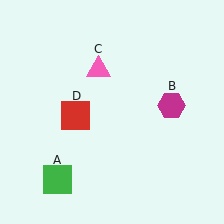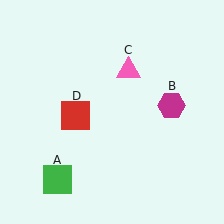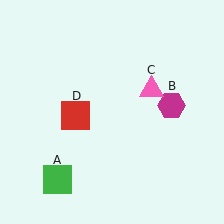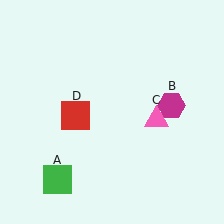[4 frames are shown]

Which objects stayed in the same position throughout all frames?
Green square (object A) and magenta hexagon (object B) and red square (object D) remained stationary.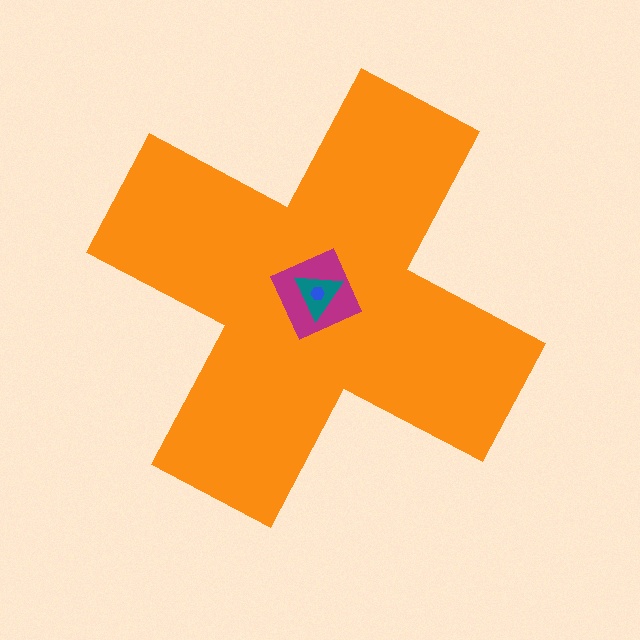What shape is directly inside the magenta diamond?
The teal triangle.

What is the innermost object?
The blue hexagon.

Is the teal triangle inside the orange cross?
Yes.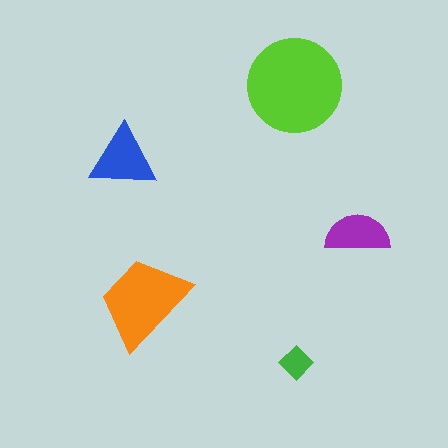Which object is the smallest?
The green diamond.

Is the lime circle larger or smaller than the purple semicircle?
Larger.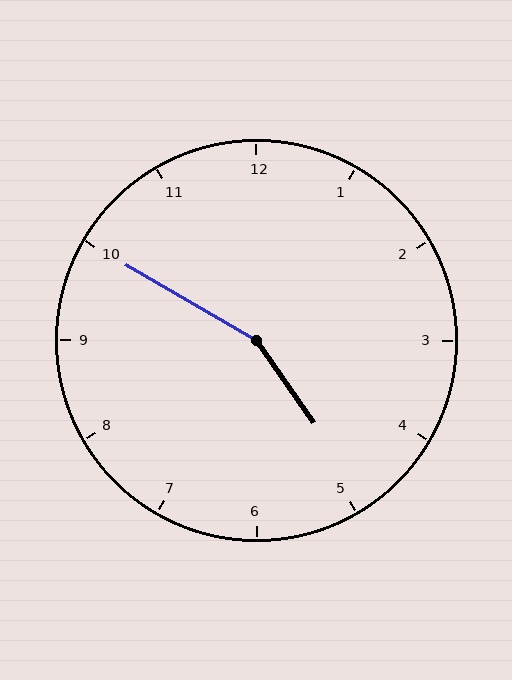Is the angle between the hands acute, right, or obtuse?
It is obtuse.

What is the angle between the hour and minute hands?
Approximately 155 degrees.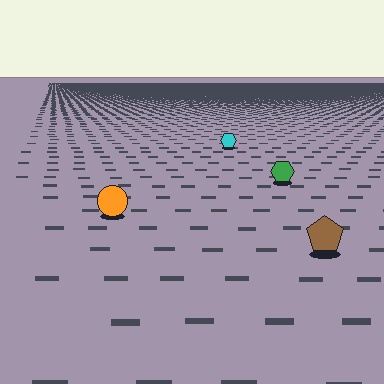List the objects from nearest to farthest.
From nearest to farthest: the brown pentagon, the orange circle, the green hexagon, the cyan hexagon.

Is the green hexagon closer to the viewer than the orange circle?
No. The orange circle is closer — you can tell from the texture gradient: the ground texture is coarser near it.